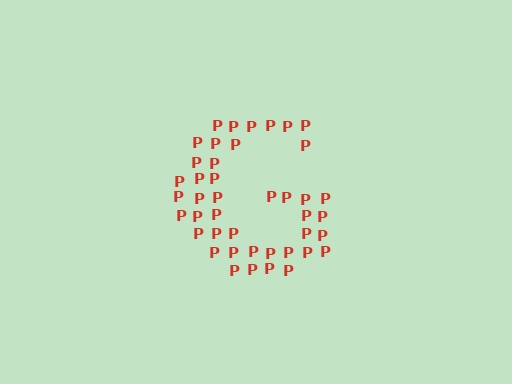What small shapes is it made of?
It is made of small letter P's.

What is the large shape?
The large shape is the letter G.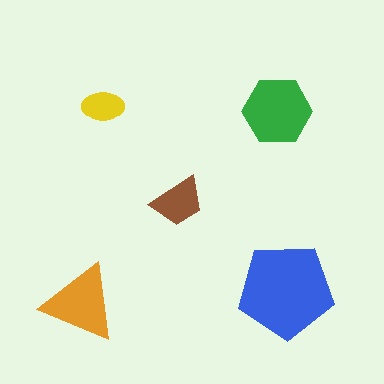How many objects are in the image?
There are 5 objects in the image.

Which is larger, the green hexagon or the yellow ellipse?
The green hexagon.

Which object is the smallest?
The yellow ellipse.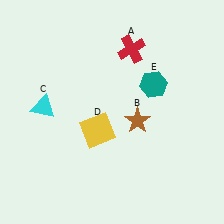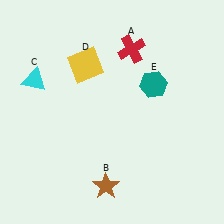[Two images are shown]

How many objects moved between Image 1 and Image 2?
3 objects moved between the two images.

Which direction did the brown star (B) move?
The brown star (B) moved down.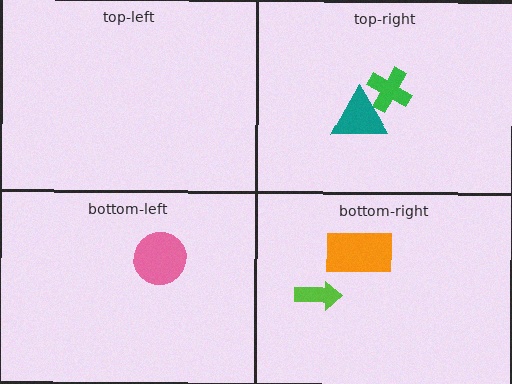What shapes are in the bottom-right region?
The orange rectangle, the lime arrow.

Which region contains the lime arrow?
The bottom-right region.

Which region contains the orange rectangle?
The bottom-right region.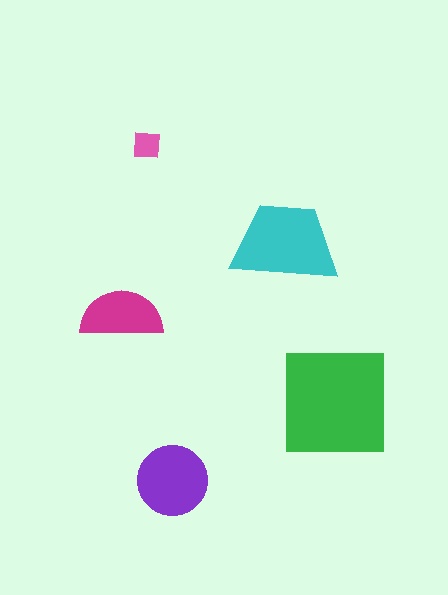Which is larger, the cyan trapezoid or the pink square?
The cyan trapezoid.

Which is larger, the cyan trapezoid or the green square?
The green square.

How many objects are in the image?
There are 5 objects in the image.